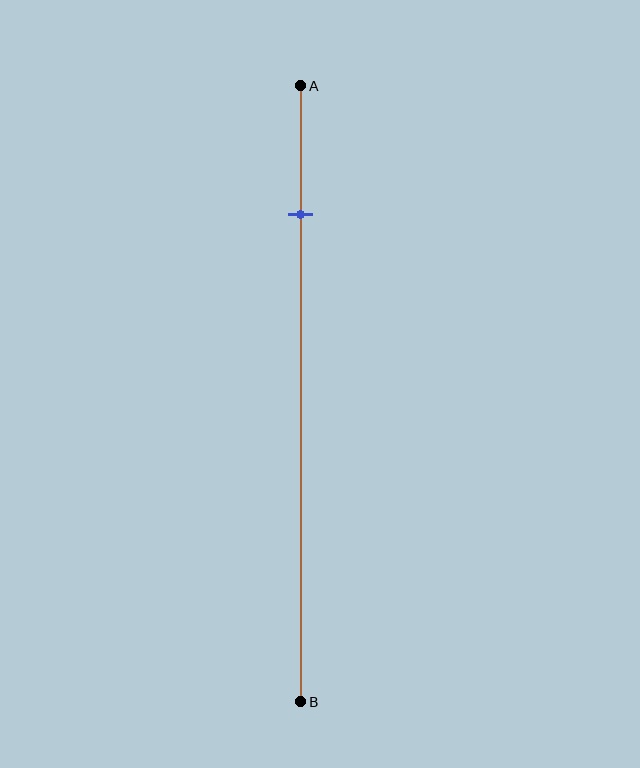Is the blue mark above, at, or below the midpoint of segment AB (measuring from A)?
The blue mark is above the midpoint of segment AB.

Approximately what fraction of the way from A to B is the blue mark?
The blue mark is approximately 20% of the way from A to B.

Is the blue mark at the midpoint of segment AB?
No, the mark is at about 20% from A, not at the 50% midpoint.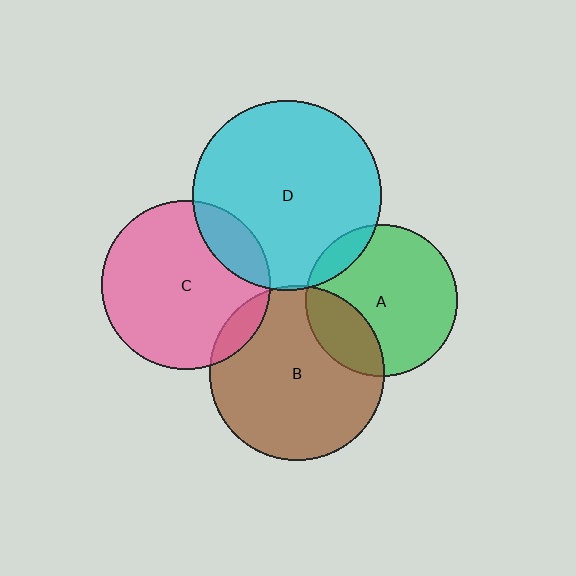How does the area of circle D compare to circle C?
Approximately 1.3 times.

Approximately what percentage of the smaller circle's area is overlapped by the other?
Approximately 5%.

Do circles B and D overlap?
Yes.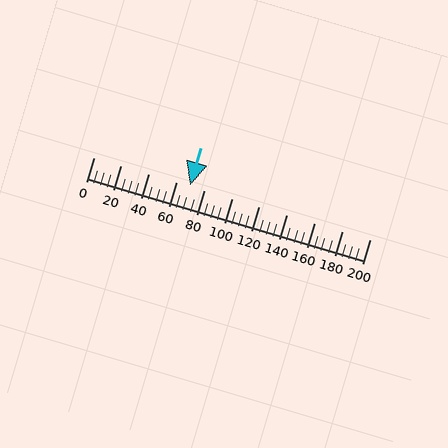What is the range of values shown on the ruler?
The ruler shows values from 0 to 200.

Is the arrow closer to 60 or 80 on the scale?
The arrow is closer to 80.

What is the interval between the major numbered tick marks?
The major tick marks are spaced 20 units apart.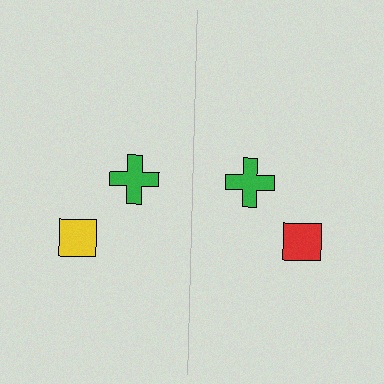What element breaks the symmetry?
The red square on the right side breaks the symmetry — its mirror counterpart is yellow.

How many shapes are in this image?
There are 4 shapes in this image.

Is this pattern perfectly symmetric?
No, the pattern is not perfectly symmetric. The red square on the right side breaks the symmetry — its mirror counterpart is yellow.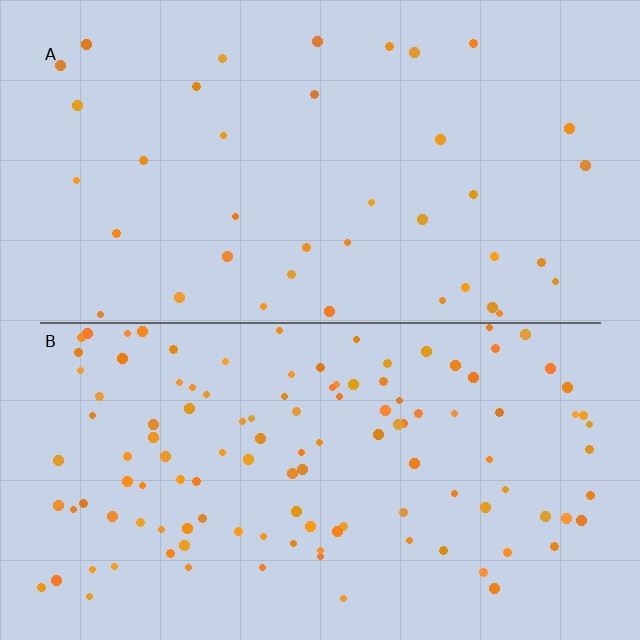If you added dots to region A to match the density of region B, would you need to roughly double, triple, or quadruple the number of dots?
Approximately triple.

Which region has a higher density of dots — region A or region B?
B (the bottom).